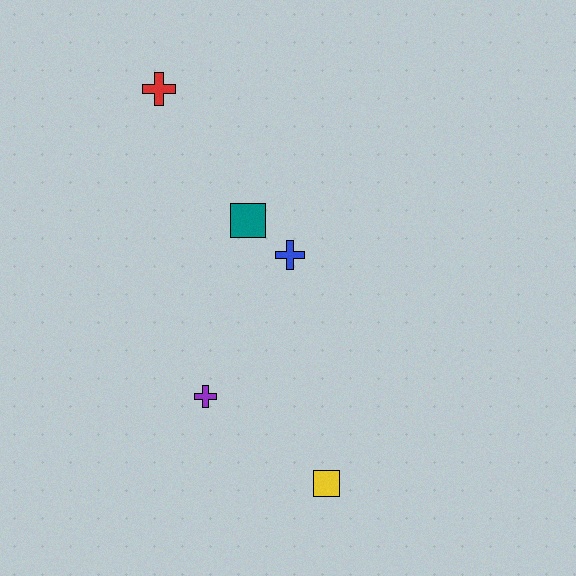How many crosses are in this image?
There are 3 crosses.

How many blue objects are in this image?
There is 1 blue object.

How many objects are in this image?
There are 5 objects.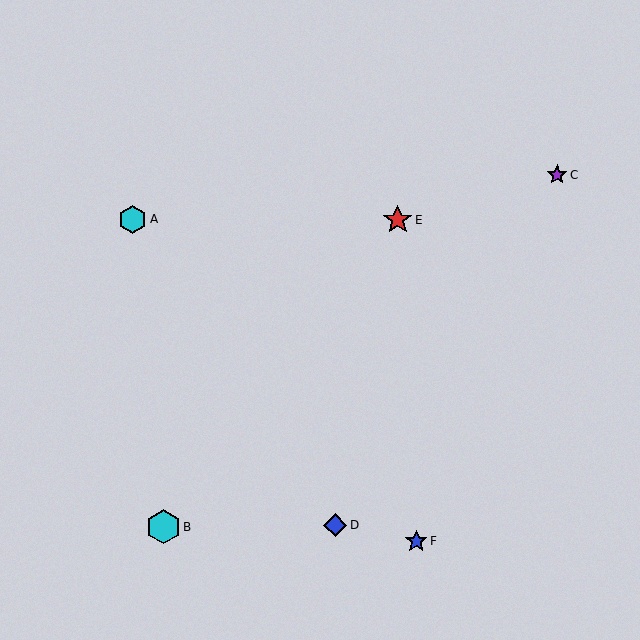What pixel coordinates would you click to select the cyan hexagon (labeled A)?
Click at (133, 219) to select the cyan hexagon A.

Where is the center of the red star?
The center of the red star is at (398, 220).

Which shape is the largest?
The cyan hexagon (labeled B) is the largest.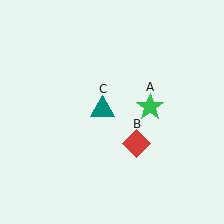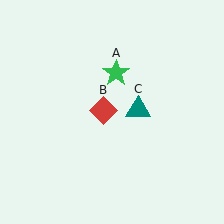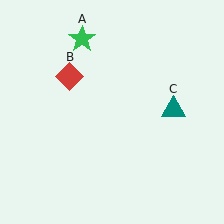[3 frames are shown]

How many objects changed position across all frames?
3 objects changed position: green star (object A), red diamond (object B), teal triangle (object C).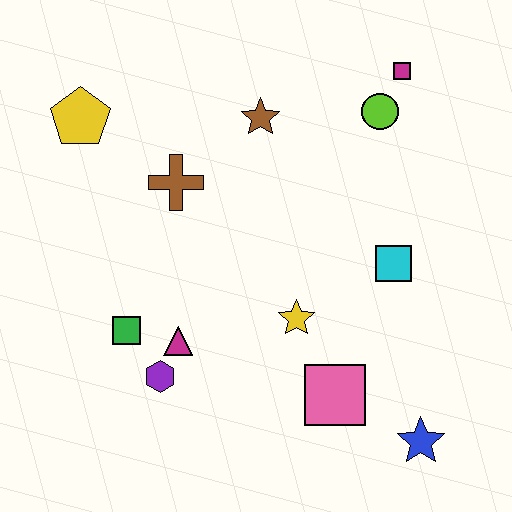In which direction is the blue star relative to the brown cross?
The blue star is below the brown cross.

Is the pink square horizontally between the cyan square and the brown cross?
Yes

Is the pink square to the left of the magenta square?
Yes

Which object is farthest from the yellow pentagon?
The blue star is farthest from the yellow pentagon.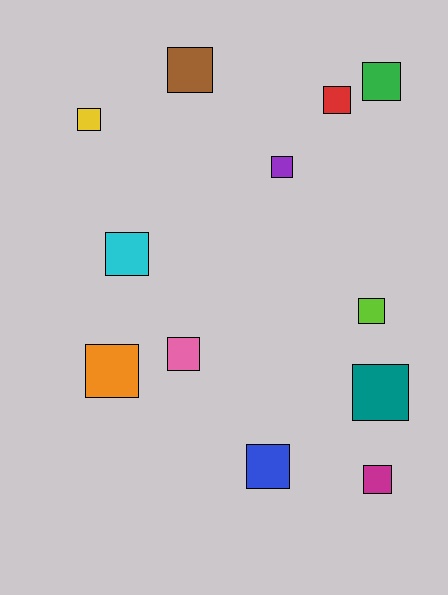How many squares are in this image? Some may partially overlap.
There are 12 squares.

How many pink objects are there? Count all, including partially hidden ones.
There is 1 pink object.